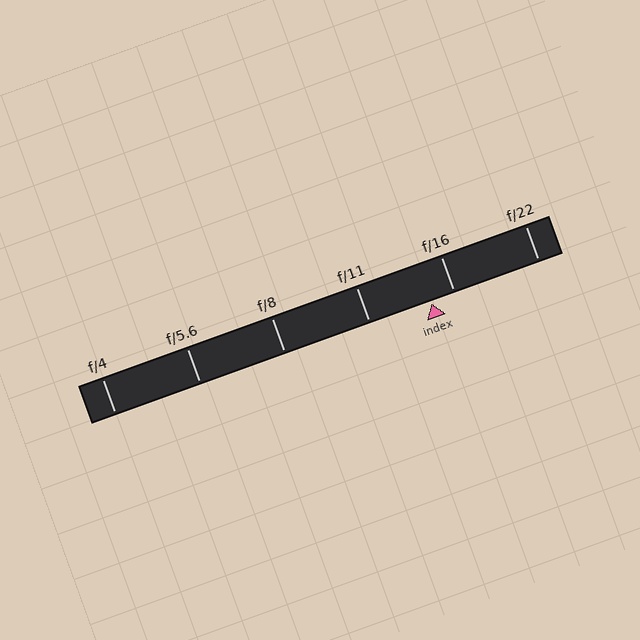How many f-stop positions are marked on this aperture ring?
There are 6 f-stop positions marked.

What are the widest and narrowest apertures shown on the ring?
The widest aperture shown is f/4 and the narrowest is f/22.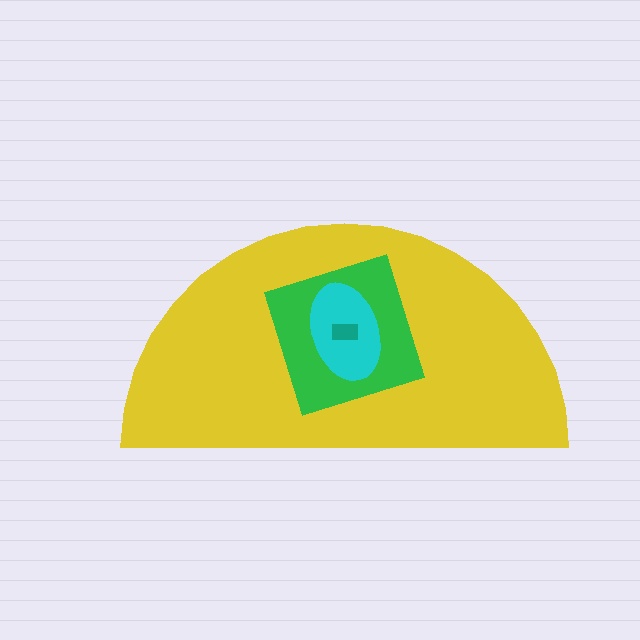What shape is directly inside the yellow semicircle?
The green square.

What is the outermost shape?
The yellow semicircle.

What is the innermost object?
The teal rectangle.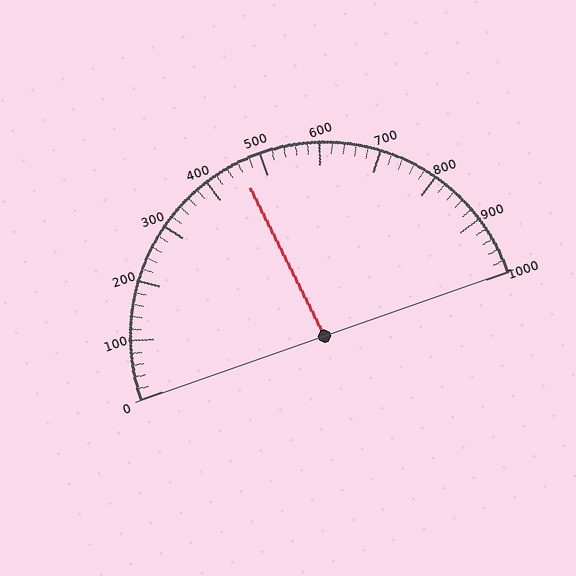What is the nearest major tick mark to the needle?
The nearest major tick mark is 500.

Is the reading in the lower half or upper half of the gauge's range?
The reading is in the lower half of the range (0 to 1000).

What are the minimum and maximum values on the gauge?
The gauge ranges from 0 to 1000.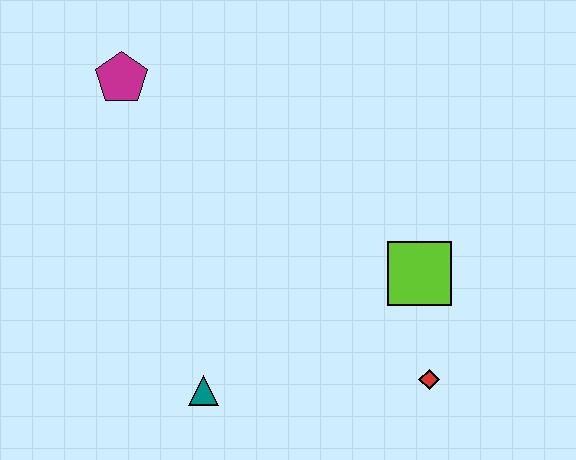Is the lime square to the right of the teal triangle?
Yes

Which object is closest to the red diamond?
The lime square is closest to the red diamond.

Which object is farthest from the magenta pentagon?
The red diamond is farthest from the magenta pentagon.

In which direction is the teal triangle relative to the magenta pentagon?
The teal triangle is below the magenta pentagon.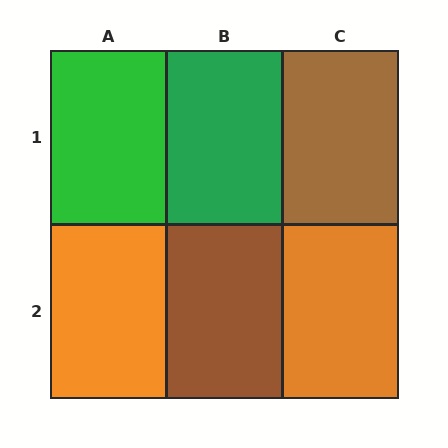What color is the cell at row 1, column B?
Green.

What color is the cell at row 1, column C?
Brown.